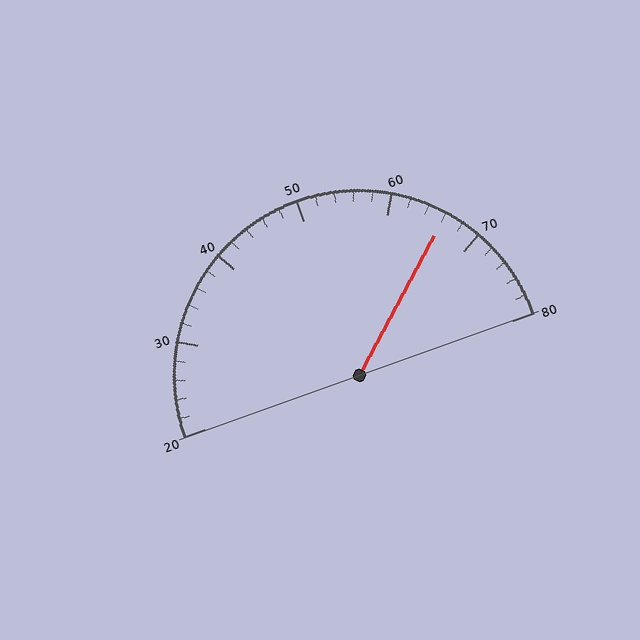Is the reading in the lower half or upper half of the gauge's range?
The reading is in the upper half of the range (20 to 80).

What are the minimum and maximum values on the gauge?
The gauge ranges from 20 to 80.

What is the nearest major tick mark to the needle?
The nearest major tick mark is 70.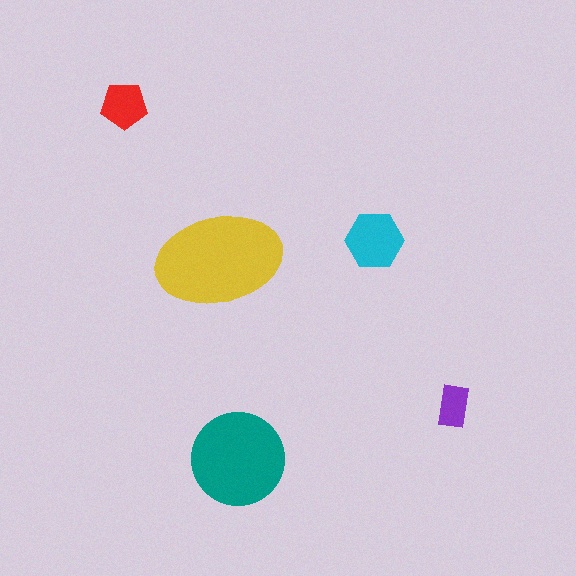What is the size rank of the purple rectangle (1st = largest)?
5th.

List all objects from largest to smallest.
The yellow ellipse, the teal circle, the cyan hexagon, the red pentagon, the purple rectangle.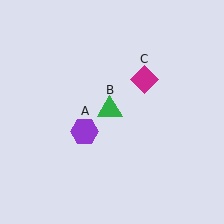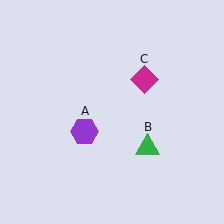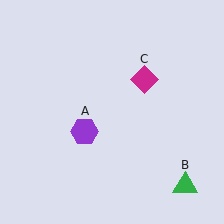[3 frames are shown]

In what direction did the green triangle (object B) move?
The green triangle (object B) moved down and to the right.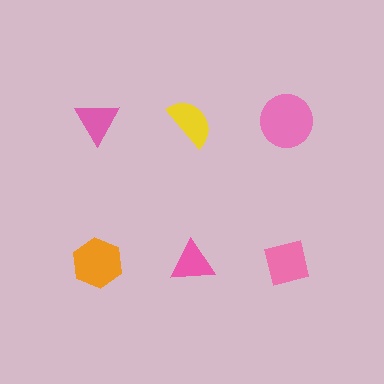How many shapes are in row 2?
3 shapes.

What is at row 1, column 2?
A yellow semicircle.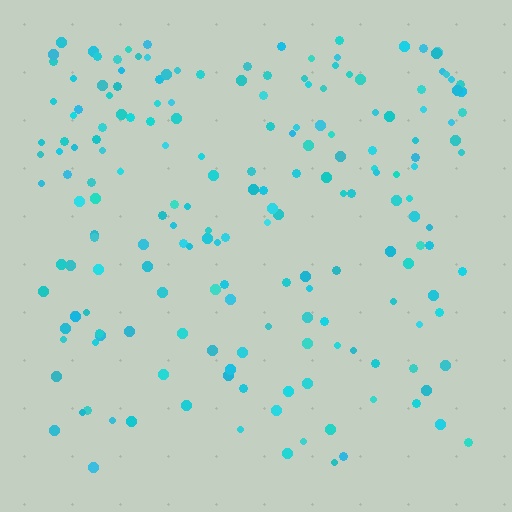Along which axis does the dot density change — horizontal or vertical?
Vertical.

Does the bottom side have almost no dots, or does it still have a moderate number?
Still a moderate number, just noticeably fewer than the top.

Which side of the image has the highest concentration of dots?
The top.